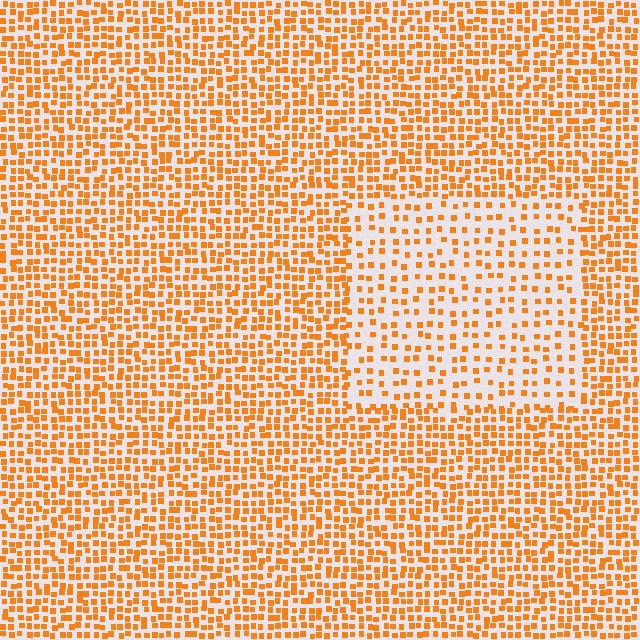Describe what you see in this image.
The image contains small orange elements arranged at two different densities. A rectangle-shaped region is visible where the elements are less densely packed than the surrounding area.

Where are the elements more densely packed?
The elements are more densely packed outside the rectangle boundary.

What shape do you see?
I see a rectangle.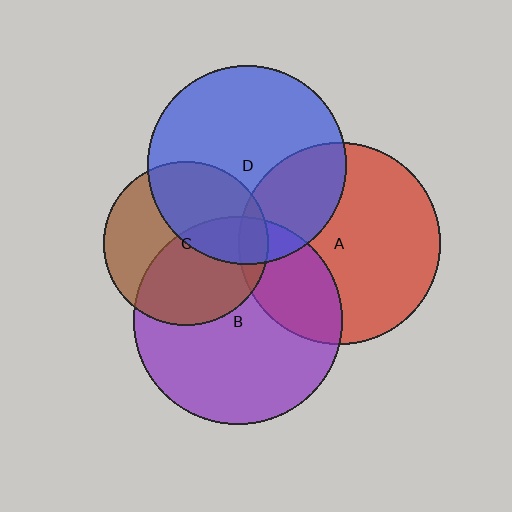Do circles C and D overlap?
Yes.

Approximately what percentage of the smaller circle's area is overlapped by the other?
Approximately 40%.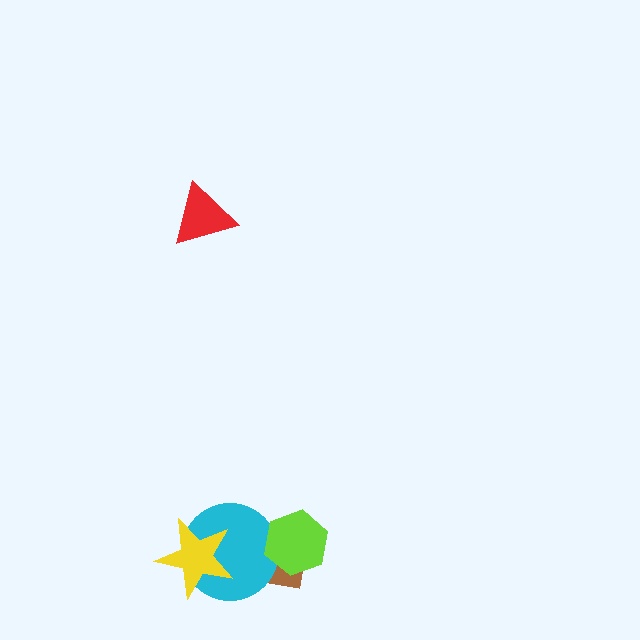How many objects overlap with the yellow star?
1 object overlaps with the yellow star.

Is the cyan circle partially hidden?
Yes, it is partially covered by another shape.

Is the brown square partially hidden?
Yes, it is partially covered by another shape.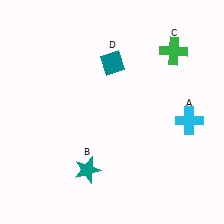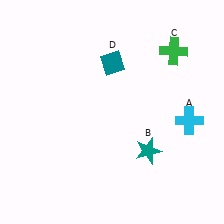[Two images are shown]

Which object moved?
The teal star (B) moved right.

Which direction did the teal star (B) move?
The teal star (B) moved right.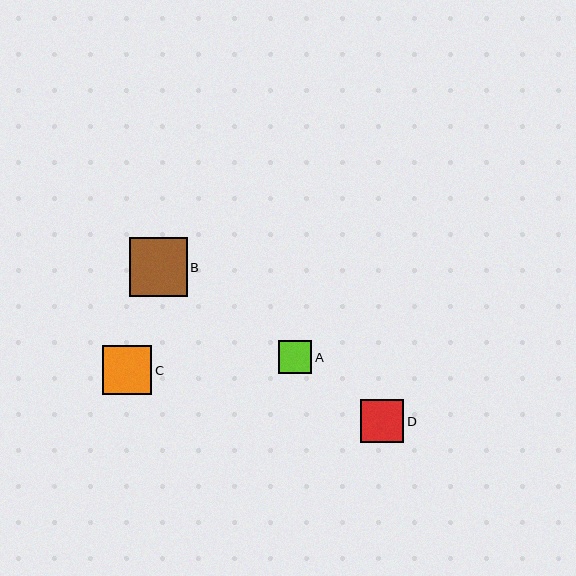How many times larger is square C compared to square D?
Square C is approximately 1.2 times the size of square D.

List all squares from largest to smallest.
From largest to smallest: B, C, D, A.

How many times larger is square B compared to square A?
Square B is approximately 1.8 times the size of square A.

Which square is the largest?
Square B is the largest with a size of approximately 58 pixels.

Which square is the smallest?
Square A is the smallest with a size of approximately 33 pixels.